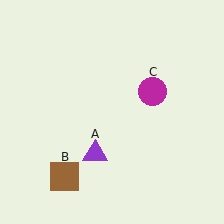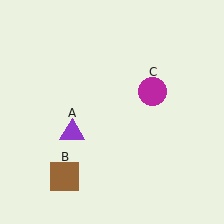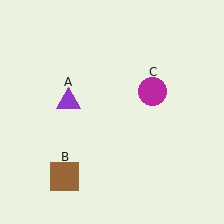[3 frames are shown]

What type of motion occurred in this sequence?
The purple triangle (object A) rotated clockwise around the center of the scene.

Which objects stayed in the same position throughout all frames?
Brown square (object B) and magenta circle (object C) remained stationary.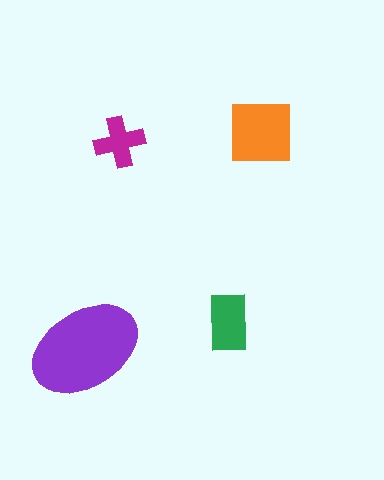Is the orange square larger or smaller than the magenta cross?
Larger.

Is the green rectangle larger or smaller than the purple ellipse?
Smaller.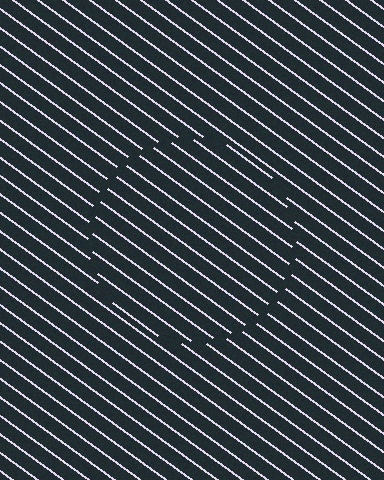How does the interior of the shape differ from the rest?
The interior of the shape contains the same grating, shifted by half a period — the contour is defined by the phase discontinuity where line-ends from the inner and outer gratings abut.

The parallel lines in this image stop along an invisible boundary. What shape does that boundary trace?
An illusory circle. The interior of the shape contains the same grating, shifted by half a period — the contour is defined by the phase discontinuity where line-ends from the inner and outer gratings abut.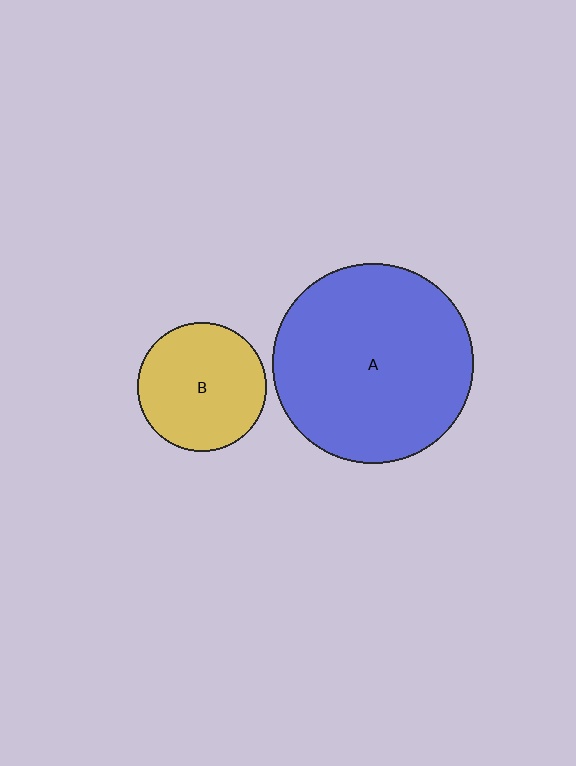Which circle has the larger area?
Circle A (blue).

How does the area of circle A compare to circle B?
Approximately 2.4 times.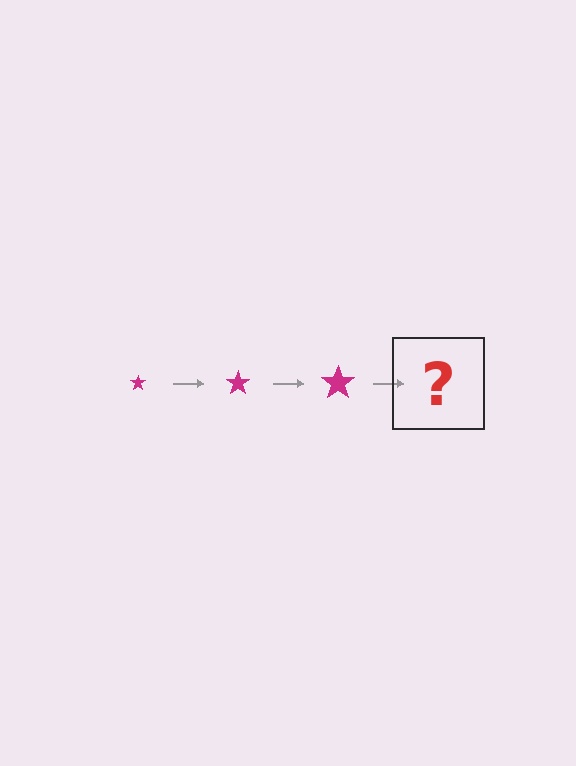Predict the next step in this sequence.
The next step is a magenta star, larger than the previous one.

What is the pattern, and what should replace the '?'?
The pattern is that the star gets progressively larger each step. The '?' should be a magenta star, larger than the previous one.